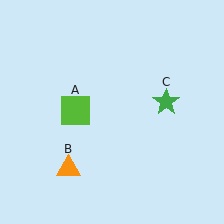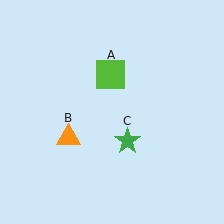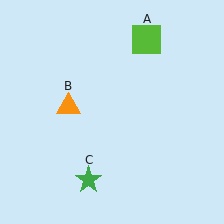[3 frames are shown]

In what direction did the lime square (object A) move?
The lime square (object A) moved up and to the right.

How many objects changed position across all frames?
3 objects changed position: lime square (object A), orange triangle (object B), green star (object C).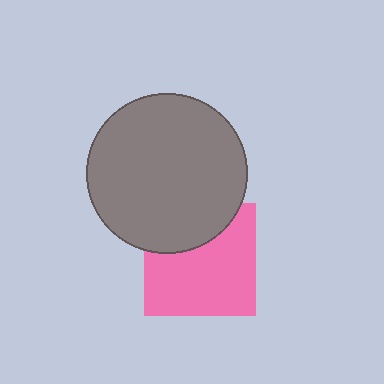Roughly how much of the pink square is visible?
Most of it is visible (roughly 69%).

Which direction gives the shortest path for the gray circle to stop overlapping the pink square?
Moving up gives the shortest separation.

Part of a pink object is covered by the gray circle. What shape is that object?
It is a square.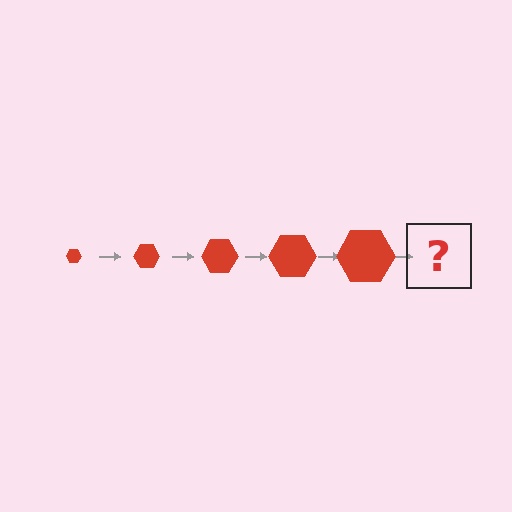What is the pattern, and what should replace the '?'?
The pattern is that the hexagon gets progressively larger each step. The '?' should be a red hexagon, larger than the previous one.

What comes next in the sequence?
The next element should be a red hexagon, larger than the previous one.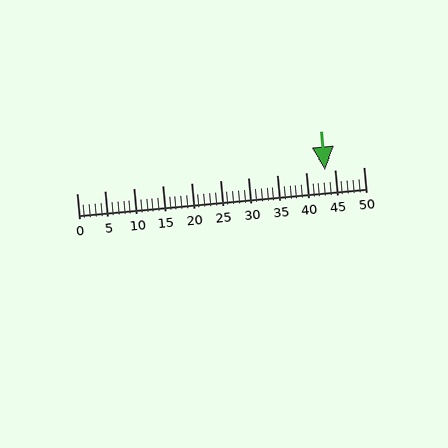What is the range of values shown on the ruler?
The ruler shows values from 0 to 50.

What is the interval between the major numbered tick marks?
The major tick marks are spaced 5 units apart.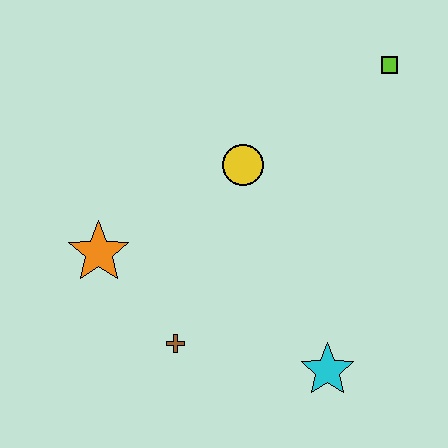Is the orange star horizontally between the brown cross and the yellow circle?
No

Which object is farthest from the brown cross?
The lime square is farthest from the brown cross.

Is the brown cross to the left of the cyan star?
Yes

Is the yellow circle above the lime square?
No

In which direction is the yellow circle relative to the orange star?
The yellow circle is to the right of the orange star.